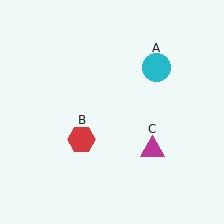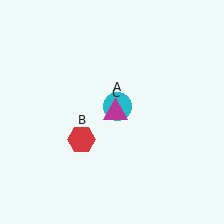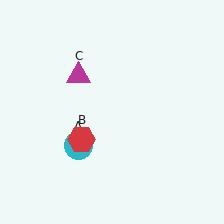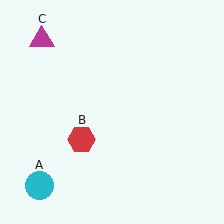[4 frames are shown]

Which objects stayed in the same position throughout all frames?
Red hexagon (object B) remained stationary.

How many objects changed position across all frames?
2 objects changed position: cyan circle (object A), magenta triangle (object C).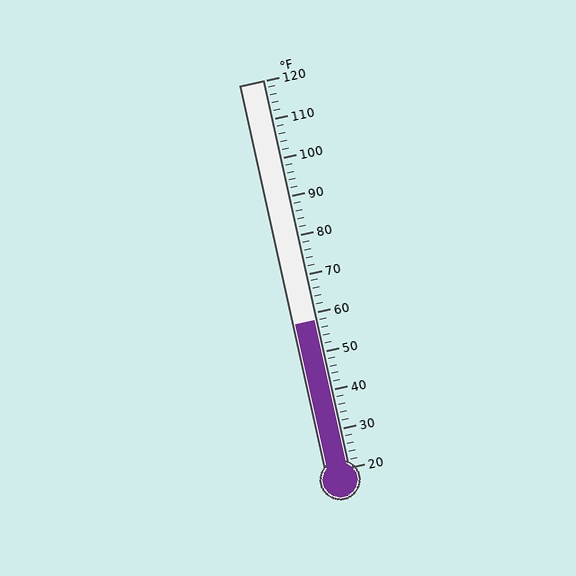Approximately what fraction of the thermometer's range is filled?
The thermometer is filled to approximately 40% of its range.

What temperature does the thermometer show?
The thermometer shows approximately 58°F.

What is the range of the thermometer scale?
The thermometer scale ranges from 20°F to 120°F.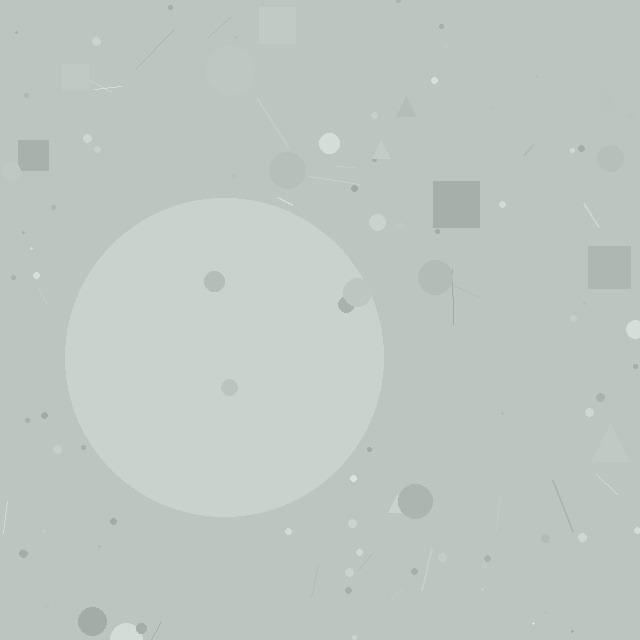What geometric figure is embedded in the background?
A circle is embedded in the background.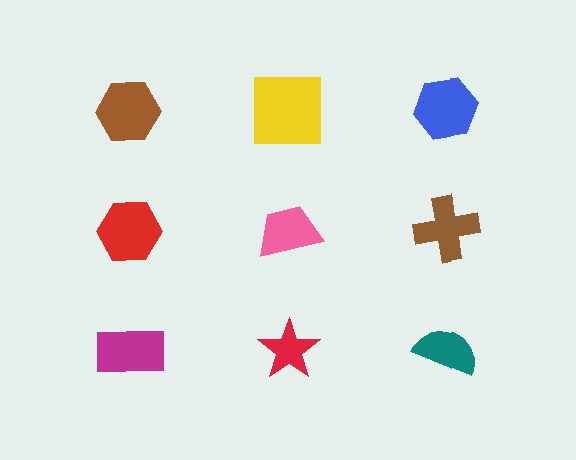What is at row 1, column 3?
A blue hexagon.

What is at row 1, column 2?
A yellow square.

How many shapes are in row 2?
3 shapes.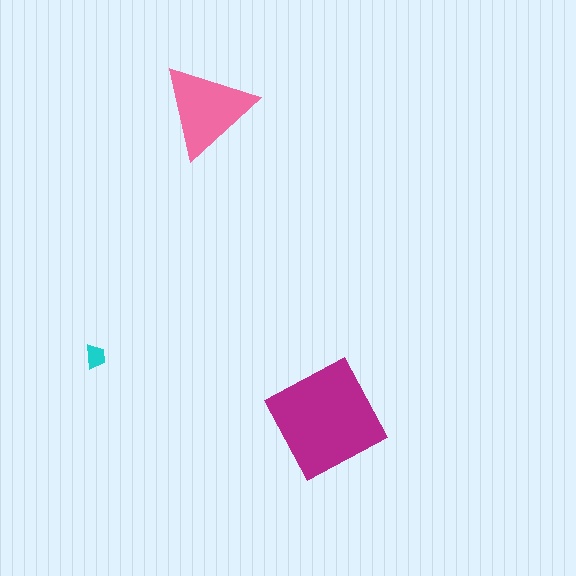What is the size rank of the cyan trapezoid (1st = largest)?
3rd.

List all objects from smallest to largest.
The cyan trapezoid, the pink triangle, the magenta square.